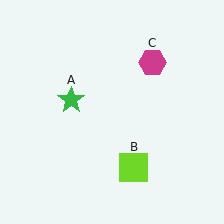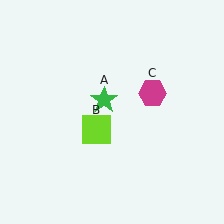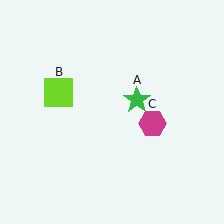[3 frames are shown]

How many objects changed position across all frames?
3 objects changed position: green star (object A), lime square (object B), magenta hexagon (object C).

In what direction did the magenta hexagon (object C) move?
The magenta hexagon (object C) moved down.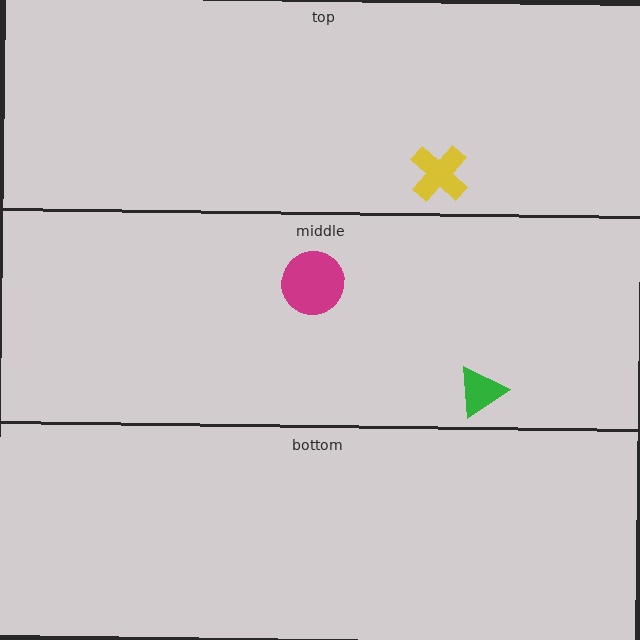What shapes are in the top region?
The yellow cross.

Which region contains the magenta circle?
The middle region.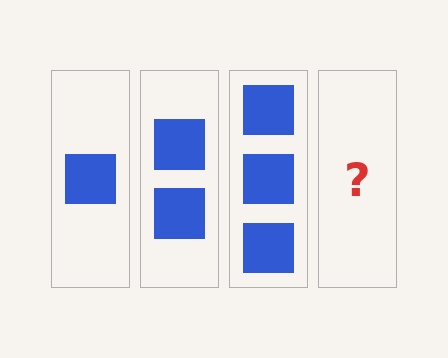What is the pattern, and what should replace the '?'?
The pattern is that each step adds one more square. The '?' should be 4 squares.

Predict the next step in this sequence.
The next step is 4 squares.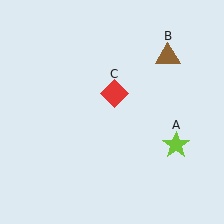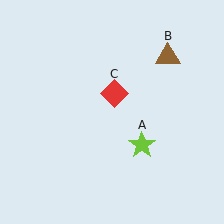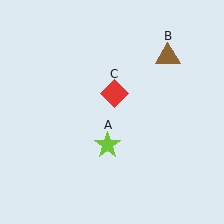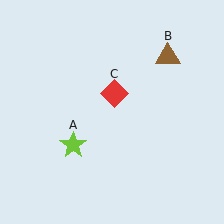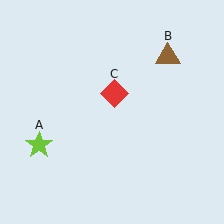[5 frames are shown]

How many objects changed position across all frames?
1 object changed position: lime star (object A).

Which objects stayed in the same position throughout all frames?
Brown triangle (object B) and red diamond (object C) remained stationary.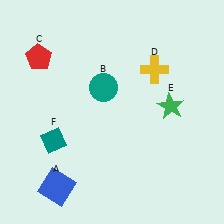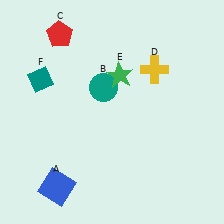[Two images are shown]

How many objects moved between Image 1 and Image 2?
3 objects moved between the two images.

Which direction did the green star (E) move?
The green star (E) moved left.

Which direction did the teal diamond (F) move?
The teal diamond (F) moved up.